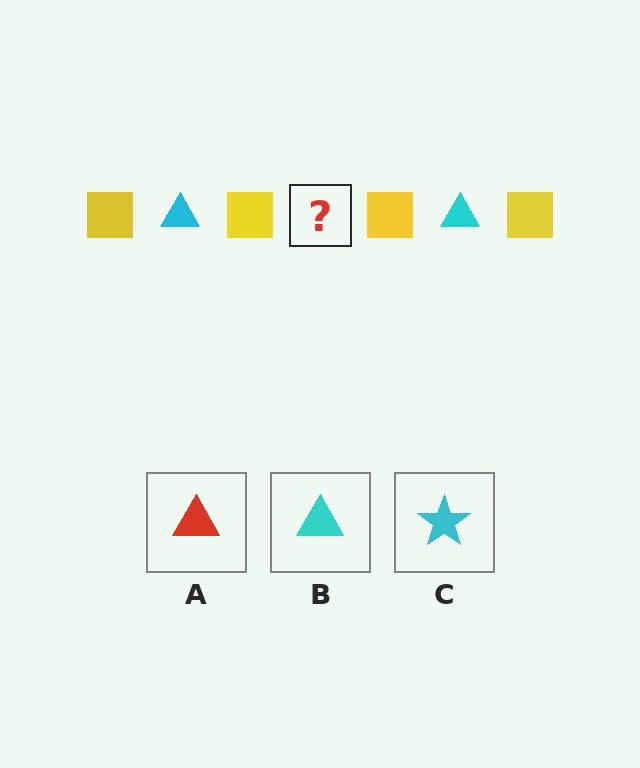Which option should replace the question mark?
Option B.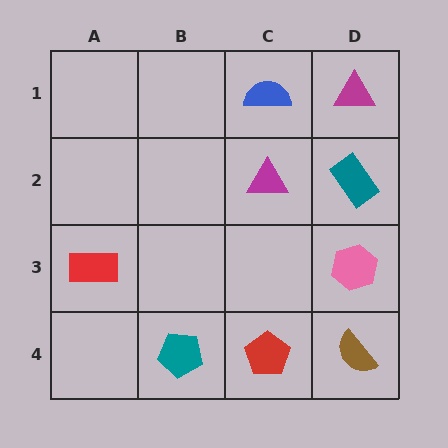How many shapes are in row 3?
2 shapes.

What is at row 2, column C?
A magenta triangle.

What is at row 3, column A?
A red rectangle.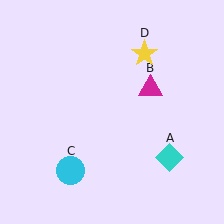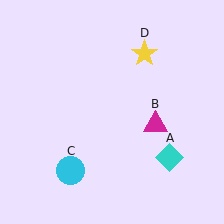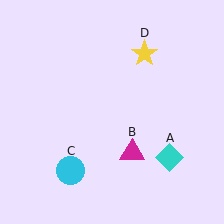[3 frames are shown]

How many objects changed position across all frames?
1 object changed position: magenta triangle (object B).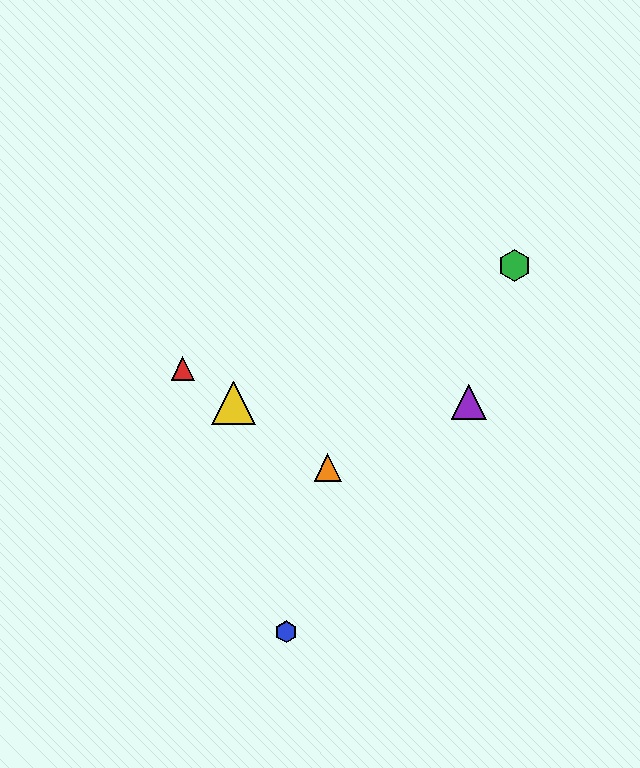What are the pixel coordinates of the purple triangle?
The purple triangle is at (469, 402).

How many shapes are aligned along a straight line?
3 shapes (the red triangle, the yellow triangle, the orange triangle) are aligned along a straight line.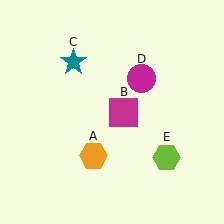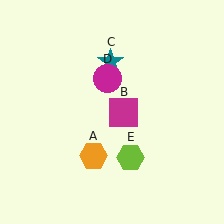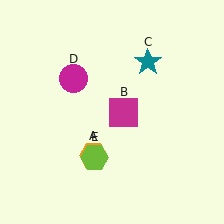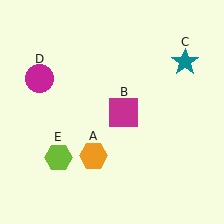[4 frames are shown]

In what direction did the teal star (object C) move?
The teal star (object C) moved right.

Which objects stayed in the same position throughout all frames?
Orange hexagon (object A) and magenta square (object B) remained stationary.